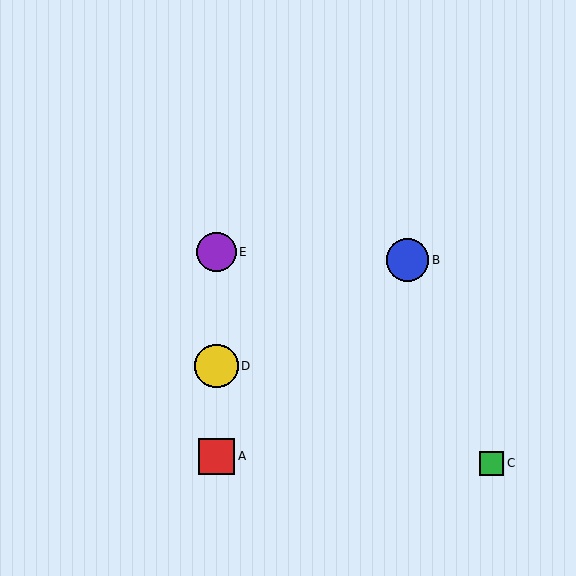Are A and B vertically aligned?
No, A is at x≈216 and B is at x≈408.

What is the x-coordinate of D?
Object D is at x≈216.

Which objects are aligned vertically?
Objects A, D, E are aligned vertically.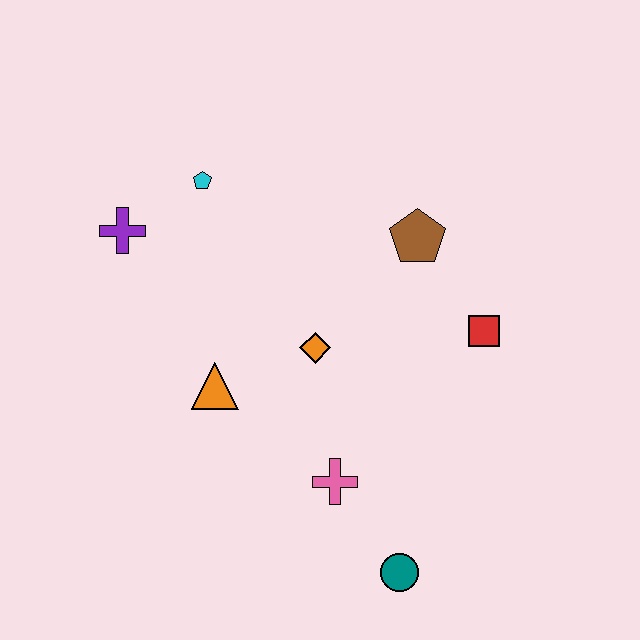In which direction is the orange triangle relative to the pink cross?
The orange triangle is to the left of the pink cross.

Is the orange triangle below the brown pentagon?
Yes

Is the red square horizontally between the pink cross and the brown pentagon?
No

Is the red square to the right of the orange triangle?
Yes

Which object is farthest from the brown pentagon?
The teal circle is farthest from the brown pentagon.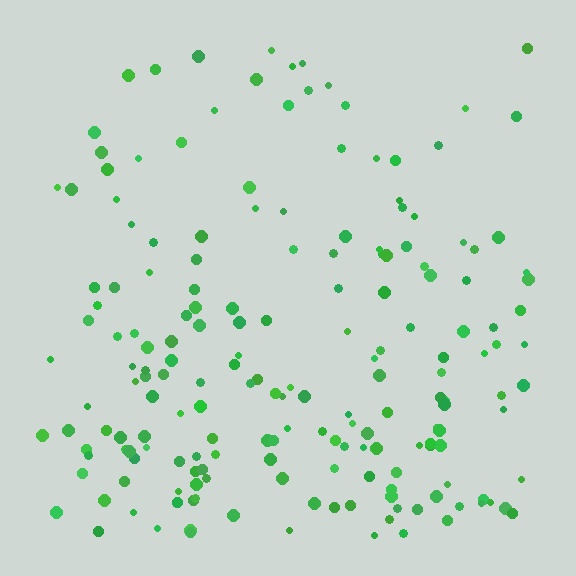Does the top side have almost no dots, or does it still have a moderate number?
Still a moderate number, just noticeably fewer than the bottom.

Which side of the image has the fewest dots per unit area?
The top.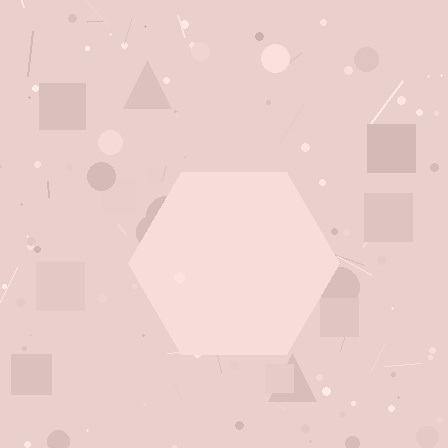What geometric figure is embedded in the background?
A hexagon is embedded in the background.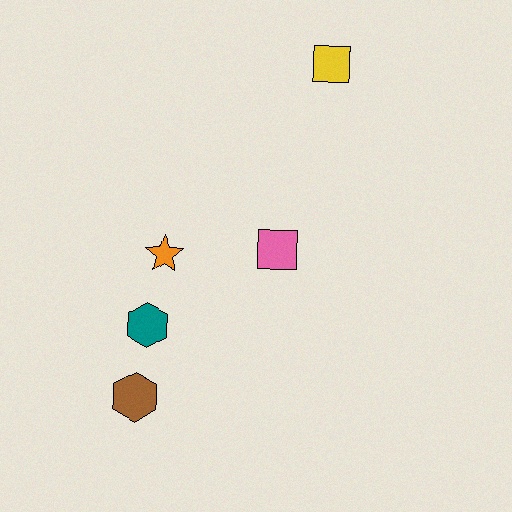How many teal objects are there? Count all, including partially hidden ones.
There is 1 teal object.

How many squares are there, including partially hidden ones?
There are 2 squares.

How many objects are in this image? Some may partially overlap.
There are 5 objects.